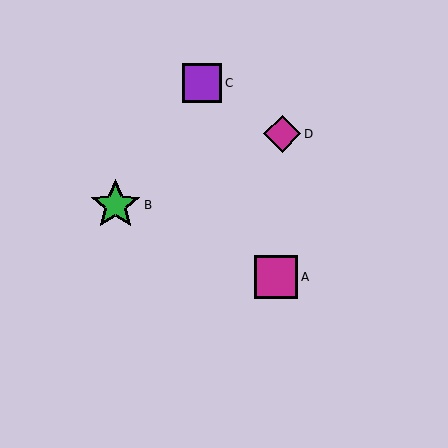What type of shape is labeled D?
Shape D is a magenta diamond.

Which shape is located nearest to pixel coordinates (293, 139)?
The magenta diamond (labeled D) at (282, 134) is nearest to that location.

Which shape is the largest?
The green star (labeled B) is the largest.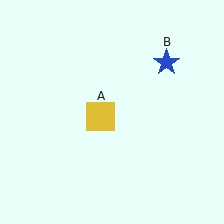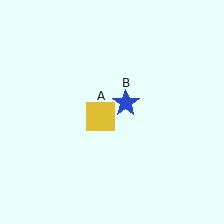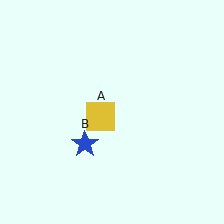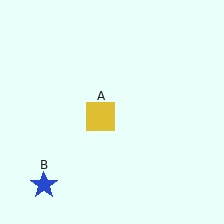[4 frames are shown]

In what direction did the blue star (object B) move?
The blue star (object B) moved down and to the left.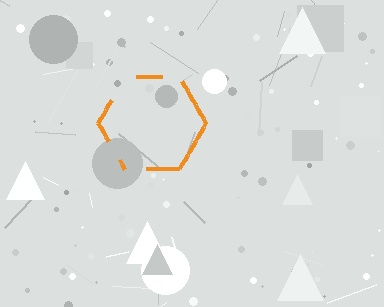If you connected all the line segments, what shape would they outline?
They would outline a hexagon.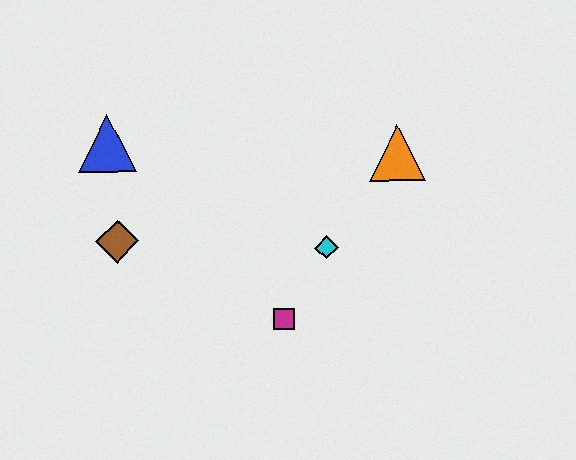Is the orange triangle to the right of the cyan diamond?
Yes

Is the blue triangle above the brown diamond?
Yes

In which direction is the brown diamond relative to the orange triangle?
The brown diamond is to the left of the orange triangle.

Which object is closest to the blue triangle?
The brown diamond is closest to the blue triangle.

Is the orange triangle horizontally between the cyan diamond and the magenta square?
No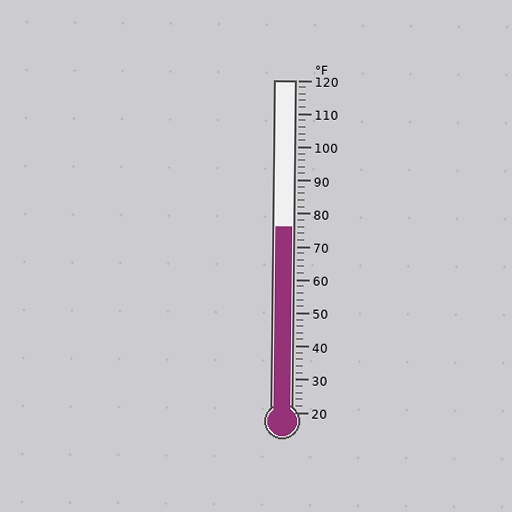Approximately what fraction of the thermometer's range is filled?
The thermometer is filled to approximately 55% of its range.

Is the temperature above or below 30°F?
The temperature is above 30°F.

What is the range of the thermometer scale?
The thermometer scale ranges from 20°F to 120°F.